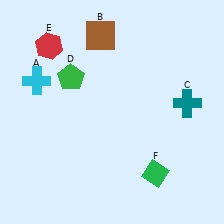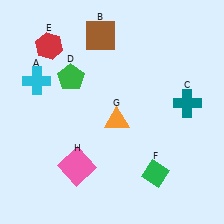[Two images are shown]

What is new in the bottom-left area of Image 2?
A pink square (H) was added in the bottom-left area of Image 2.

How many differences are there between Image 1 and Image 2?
There are 2 differences between the two images.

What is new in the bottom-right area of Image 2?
An orange triangle (G) was added in the bottom-right area of Image 2.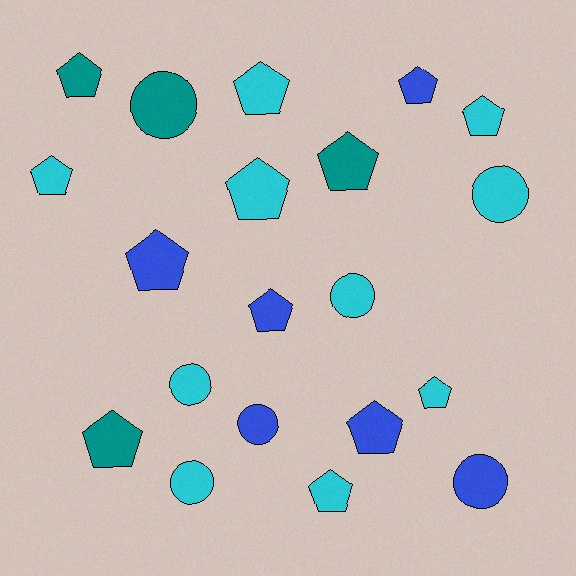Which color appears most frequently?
Cyan, with 10 objects.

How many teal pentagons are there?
There are 3 teal pentagons.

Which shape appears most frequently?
Pentagon, with 13 objects.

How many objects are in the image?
There are 20 objects.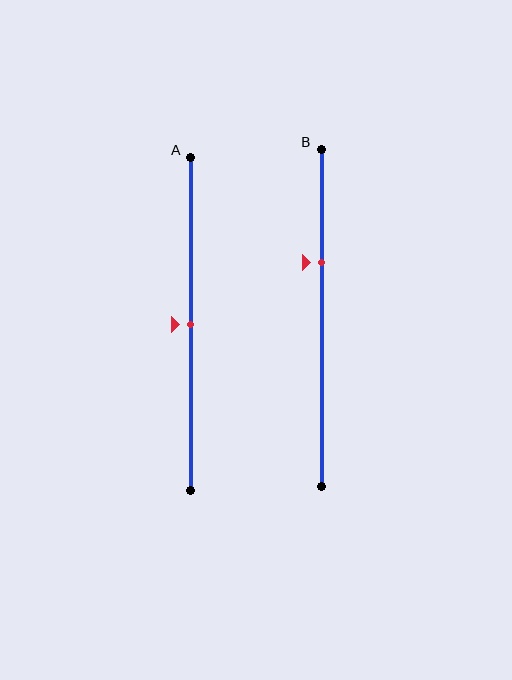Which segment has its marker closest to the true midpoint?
Segment A has its marker closest to the true midpoint.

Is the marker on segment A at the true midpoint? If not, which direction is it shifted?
Yes, the marker on segment A is at the true midpoint.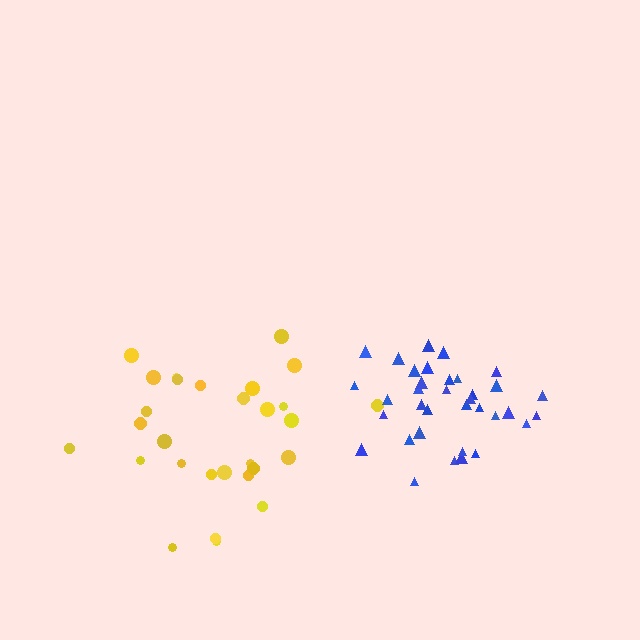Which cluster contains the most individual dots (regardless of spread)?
Blue (35).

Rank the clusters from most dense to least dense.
blue, yellow.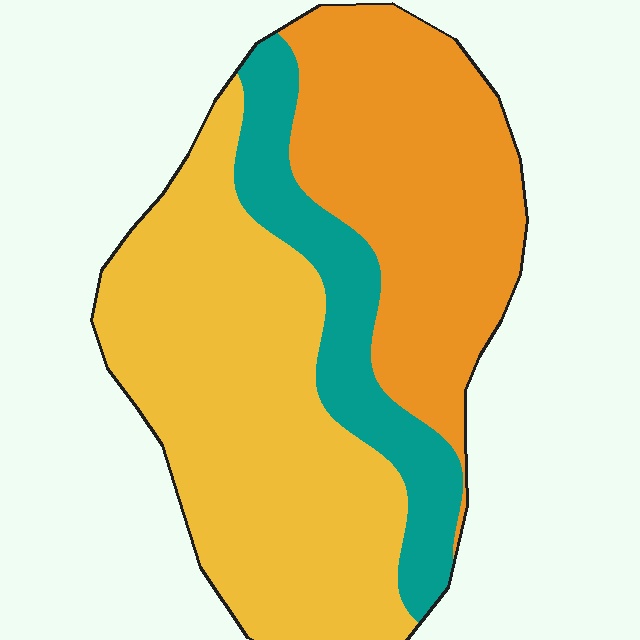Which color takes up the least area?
Teal, at roughly 20%.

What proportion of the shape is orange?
Orange takes up about one third (1/3) of the shape.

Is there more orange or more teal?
Orange.